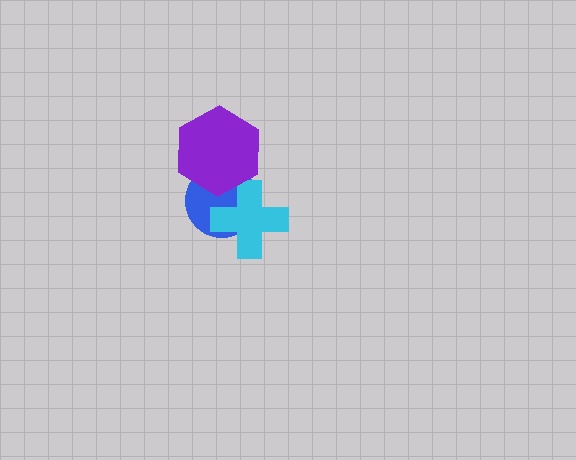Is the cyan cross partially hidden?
Yes, it is partially covered by another shape.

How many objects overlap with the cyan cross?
2 objects overlap with the cyan cross.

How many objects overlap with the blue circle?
2 objects overlap with the blue circle.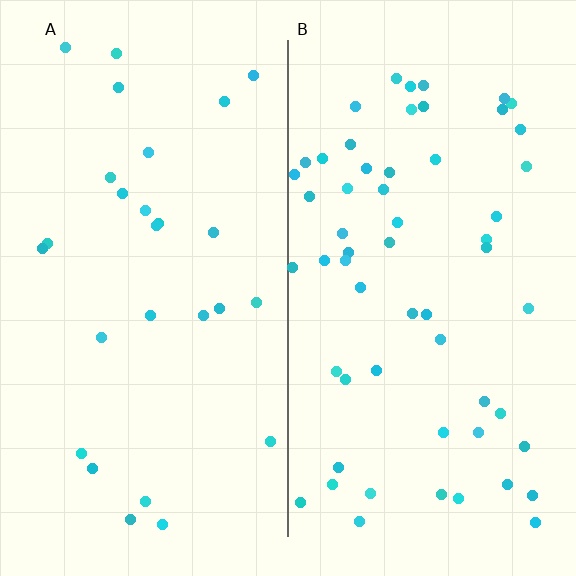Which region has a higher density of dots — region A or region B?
B (the right).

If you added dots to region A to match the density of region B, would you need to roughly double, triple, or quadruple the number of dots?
Approximately double.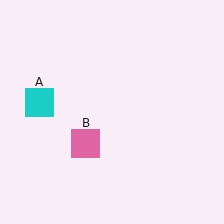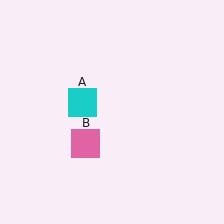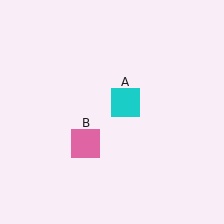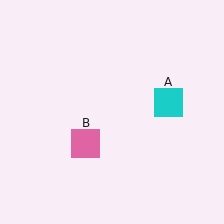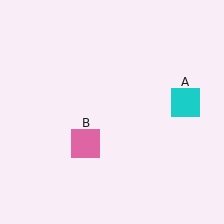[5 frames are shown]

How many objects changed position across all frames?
1 object changed position: cyan square (object A).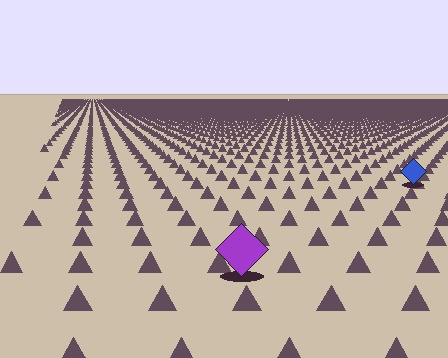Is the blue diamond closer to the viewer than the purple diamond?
No. The purple diamond is closer — you can tell from the texture gradient: the ground texture is coarser near it.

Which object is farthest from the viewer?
The blue diamond is farthest from the viewer. It appears smaller and the ground texture around it is denser.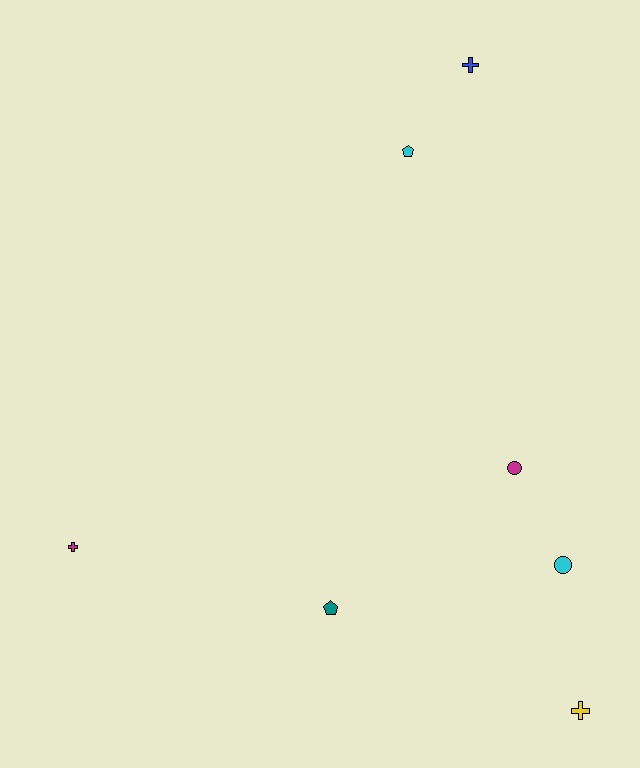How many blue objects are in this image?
There is 1 blue object.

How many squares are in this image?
There are no squares.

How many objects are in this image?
There are 7 objects.